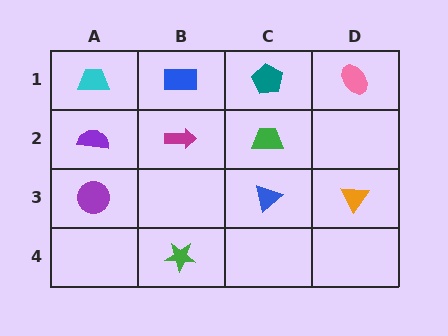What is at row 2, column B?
A magenta arrow.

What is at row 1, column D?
A pink ellipse.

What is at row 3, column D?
An orange triangle.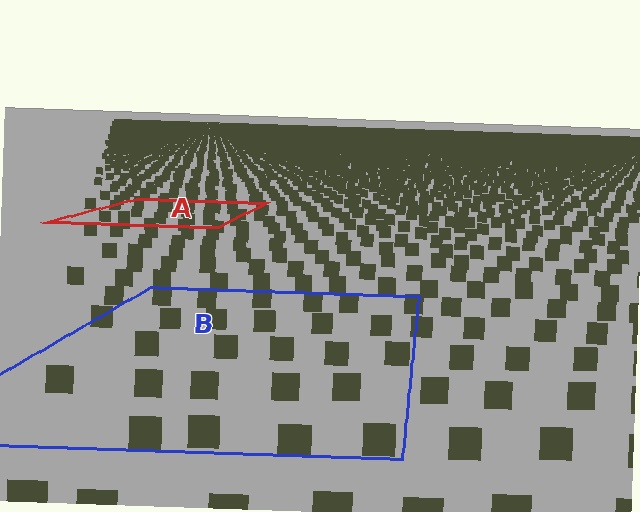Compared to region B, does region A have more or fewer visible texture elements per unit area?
Region A has more texture elements per unit area — they are packed more densely because it is farther away.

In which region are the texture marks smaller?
The texture marks are smaller in region A, because it is farther away.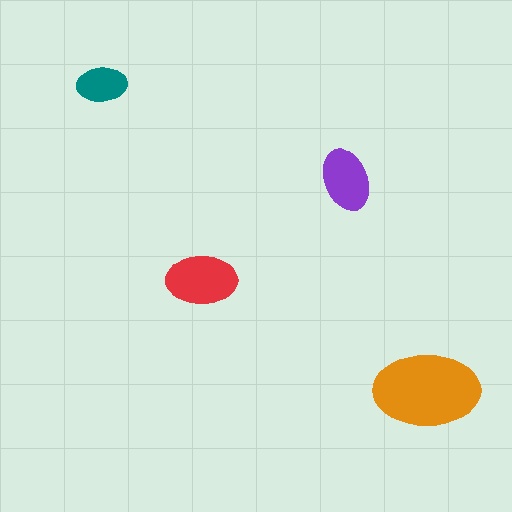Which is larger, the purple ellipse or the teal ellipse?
The purple one.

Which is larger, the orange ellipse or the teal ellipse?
The orange one.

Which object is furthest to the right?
The orange ellipse is rightmost.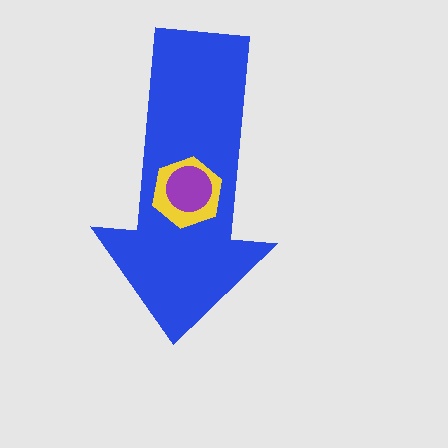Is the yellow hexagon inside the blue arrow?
Yes.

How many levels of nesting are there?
3.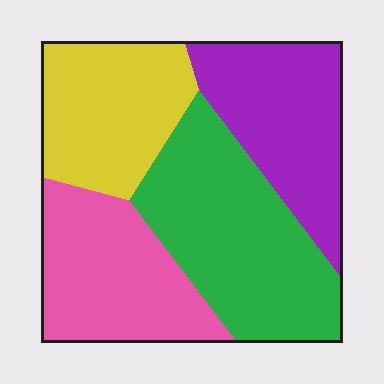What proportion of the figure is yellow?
Yellow covers roughly 20% of the figure.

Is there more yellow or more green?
Green.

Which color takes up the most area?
Green, at roughly 30%.